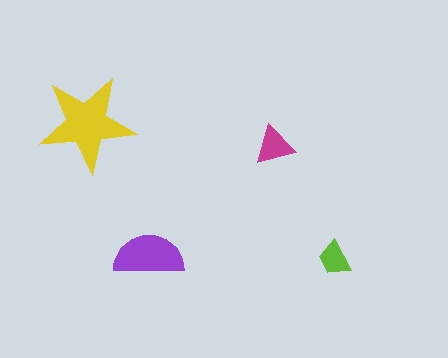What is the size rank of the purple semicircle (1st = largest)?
2nd.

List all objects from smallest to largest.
The lime trapezoid, the magenta triangle, the purple semicircle, the yellow star.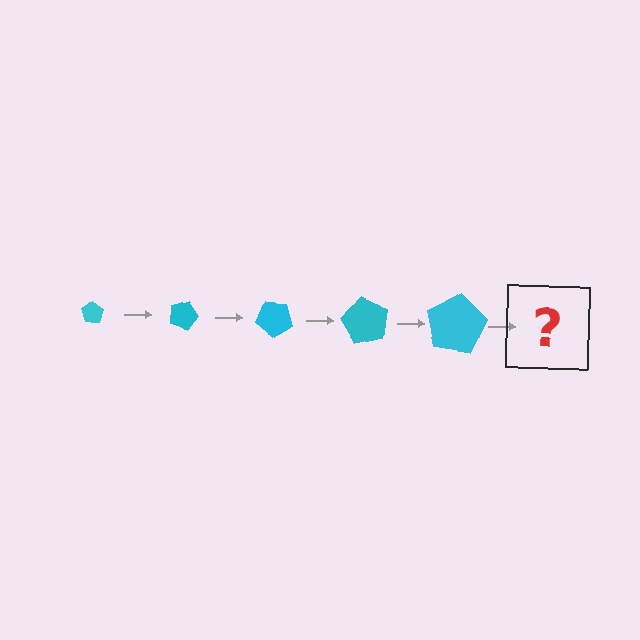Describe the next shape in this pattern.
It should be a pentagon, larger than the previous one and rotated 100 degrees from the start.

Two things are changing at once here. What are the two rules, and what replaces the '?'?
The two rules are that the pentagon grows larger each step and it rotates 20 degrees each step. The '?' should be a pentagon, larger than the previous one and rotated 100 degrees from the start.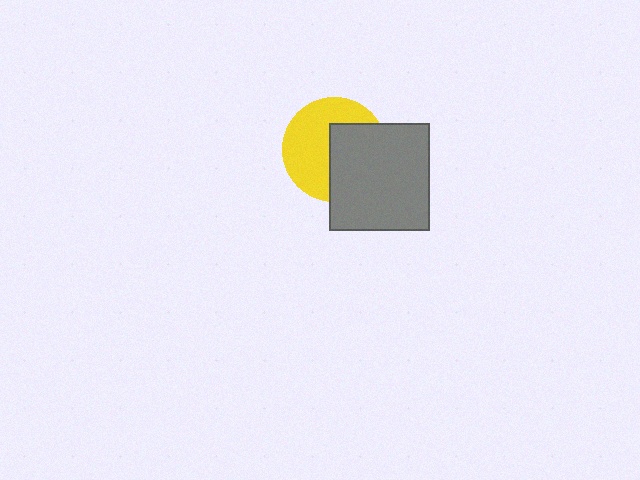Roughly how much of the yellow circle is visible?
About half of it is visible (roughly 55%).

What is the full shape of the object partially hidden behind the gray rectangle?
The partially hidden object is a yellow circle.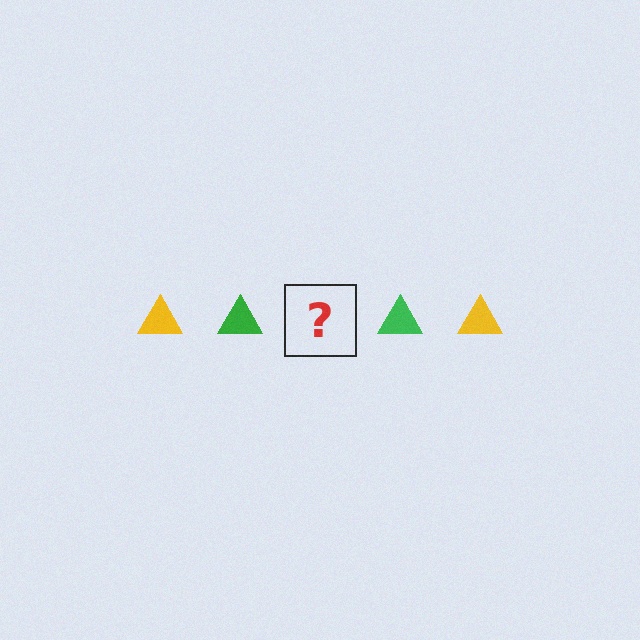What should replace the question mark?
The question mark should be replaced with a yellow triangle.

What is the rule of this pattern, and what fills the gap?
The rule is that the pattern cycles through yellow, green triangles. The gap should be filled with a yellow triangle.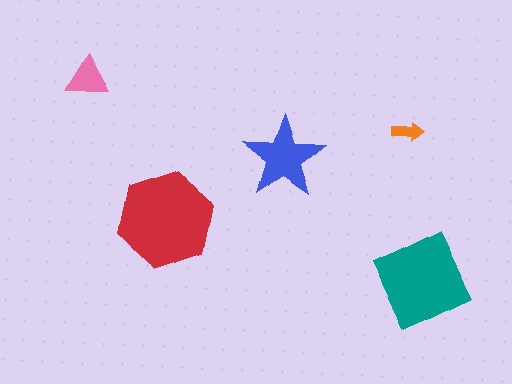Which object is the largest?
The red hexagon.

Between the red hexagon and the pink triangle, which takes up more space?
The red hexagon.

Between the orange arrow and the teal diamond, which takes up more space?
The teal diamond.